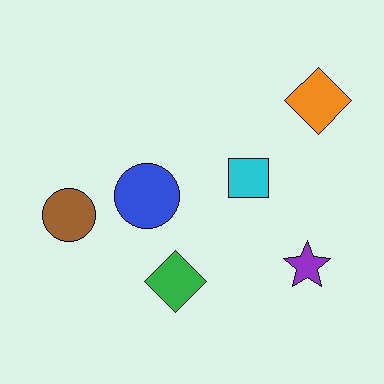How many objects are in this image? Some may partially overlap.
There are 6 objects.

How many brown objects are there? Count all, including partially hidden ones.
There is 1 brown object.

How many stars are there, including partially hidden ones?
There is 1 star.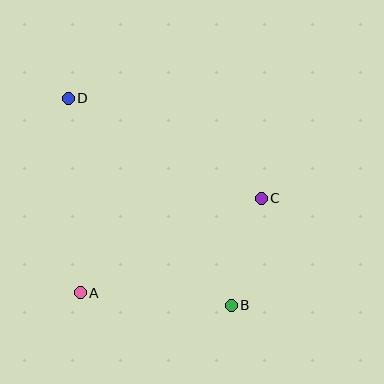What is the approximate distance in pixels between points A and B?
The distance between A and B is approximately 151 pixels.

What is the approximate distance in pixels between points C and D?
The distance between C and D is approximately 217 pixels.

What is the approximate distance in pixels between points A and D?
The distance between A and D is approximately 195 pixels.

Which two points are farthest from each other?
Points B and D are farthest from each other.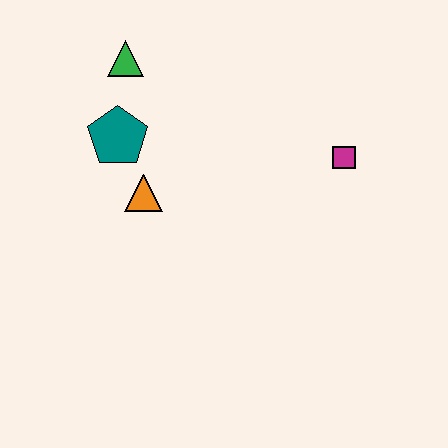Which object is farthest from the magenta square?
The green triangle is farthest from the magenta square.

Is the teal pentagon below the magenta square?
No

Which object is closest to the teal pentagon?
The orange triangle is closest to the teal pentagon.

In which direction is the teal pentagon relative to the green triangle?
The teal pentagon is below the green triangle.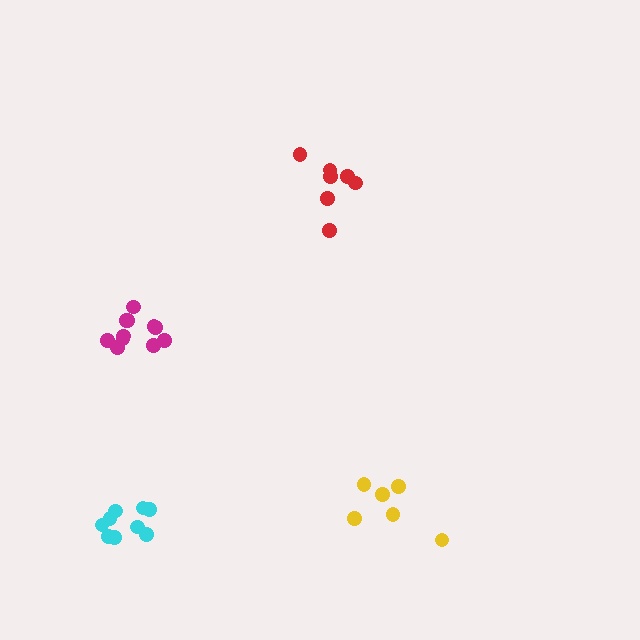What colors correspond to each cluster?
The clusters are colored: magenta, red, cyan, yellow.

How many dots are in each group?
Group 1: 11 dots, Group 2: 7 dots, Group 3: 9 dots, Group 4: 6 dots (33 total).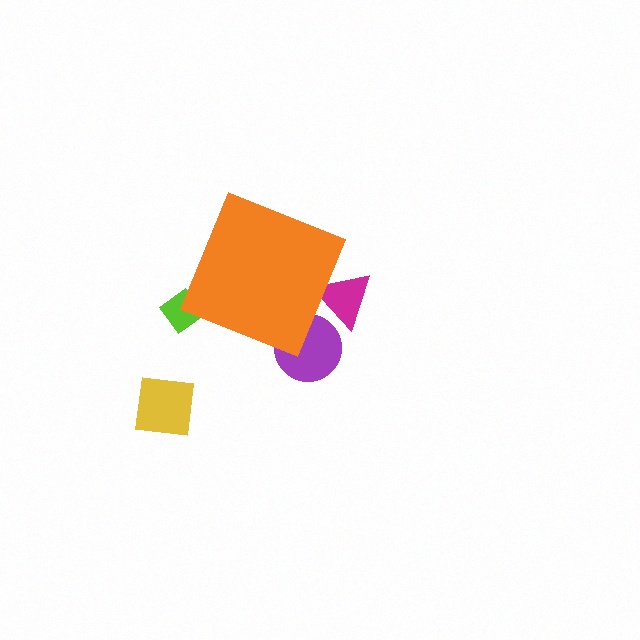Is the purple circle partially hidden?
Yes, the purple circle is partially hidden behind the orange diamond.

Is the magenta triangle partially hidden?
Yes, the magenta triangle is partially hidden behind the orange diamond.